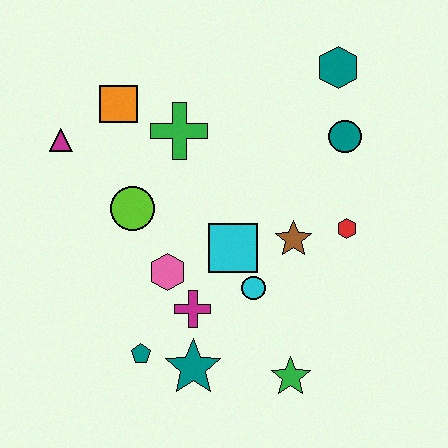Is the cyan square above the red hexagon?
No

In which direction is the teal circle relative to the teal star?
The teal circle is above the teal star.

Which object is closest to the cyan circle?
The cyan square is closest to the cyan circle.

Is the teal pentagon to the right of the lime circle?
Yes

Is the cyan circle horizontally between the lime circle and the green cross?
No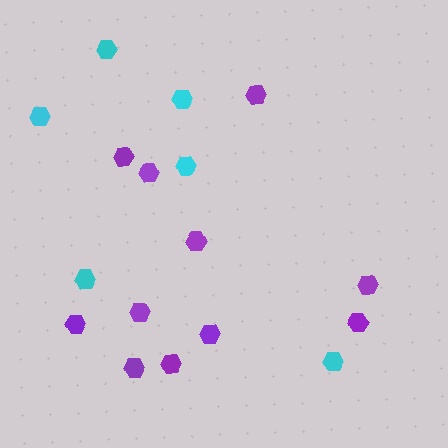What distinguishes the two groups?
There are 2 groups: one group of purple hexagons (11) and one group of cyan hexagons (6).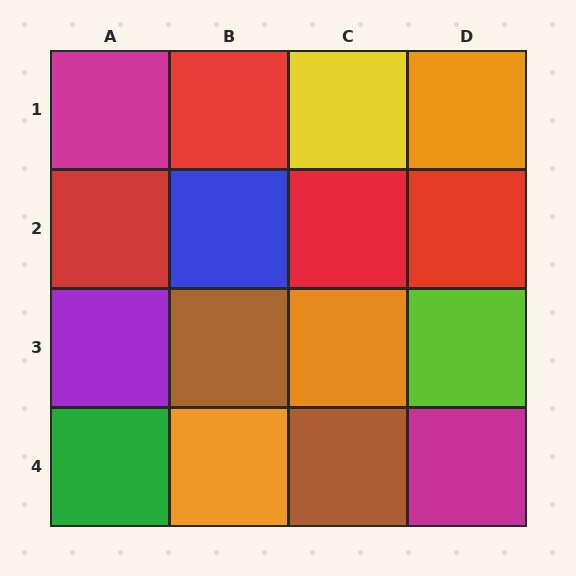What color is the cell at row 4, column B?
Orange.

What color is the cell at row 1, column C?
Yellow.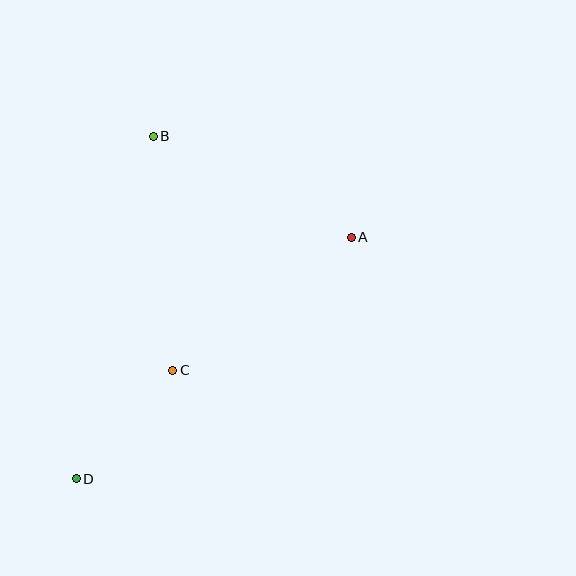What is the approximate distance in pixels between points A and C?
The distance between A and C is approximately 222 pixels.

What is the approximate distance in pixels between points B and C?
The distance between B and C is approximately 235 pixels.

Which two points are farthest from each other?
Points A and D are farthest from each other.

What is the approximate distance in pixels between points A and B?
The distance between A and B is approximately 222 pixels.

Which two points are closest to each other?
Points C and D are closest to each other.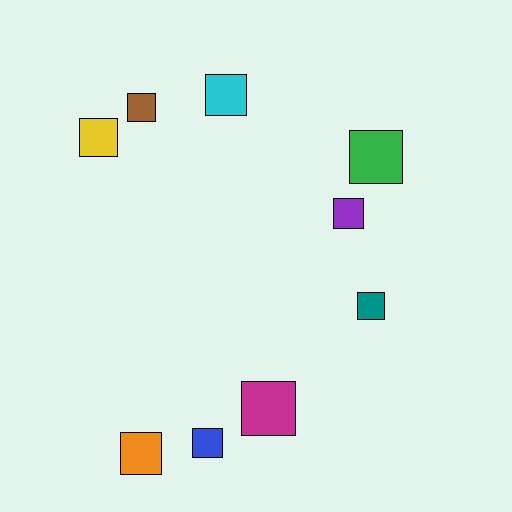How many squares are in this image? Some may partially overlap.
There are 9 squares.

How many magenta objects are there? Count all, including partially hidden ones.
There is 1 magenta object.